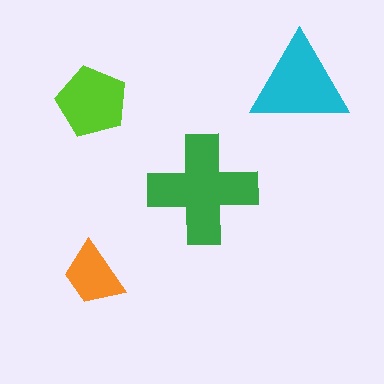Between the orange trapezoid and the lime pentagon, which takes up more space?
The lime pentagon.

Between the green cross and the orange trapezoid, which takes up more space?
The green cross.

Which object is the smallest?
The orange trapezoid.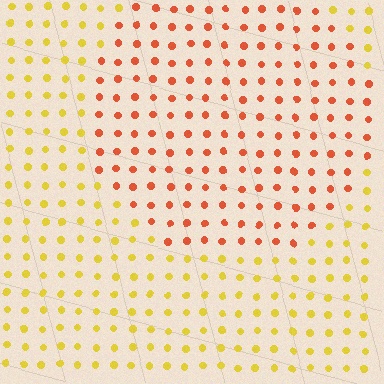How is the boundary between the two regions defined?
The boundary is defined purely by a slight shift in hue (about 42 degrees). Spacing, size, and orientation are identical on both sides.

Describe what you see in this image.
The image is filled with small yellow elements in a uniform arrangement. A circle-shaped region is visible where the elements are tinted to a slightly different hue, forming a subtle color boundary.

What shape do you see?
I see a circle.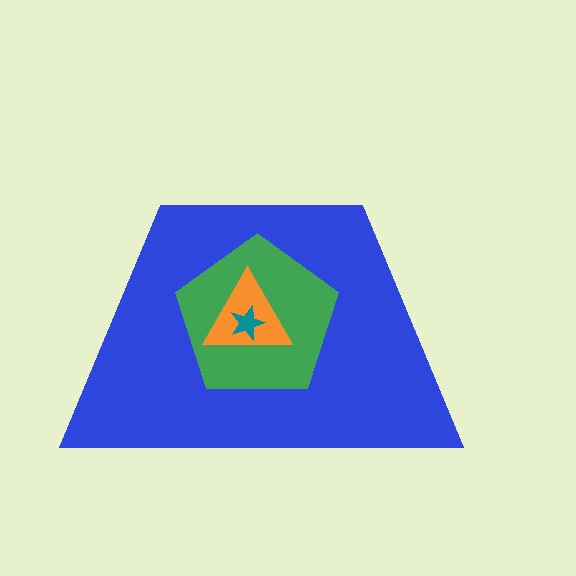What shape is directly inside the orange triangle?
The teal star.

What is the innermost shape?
The teal star.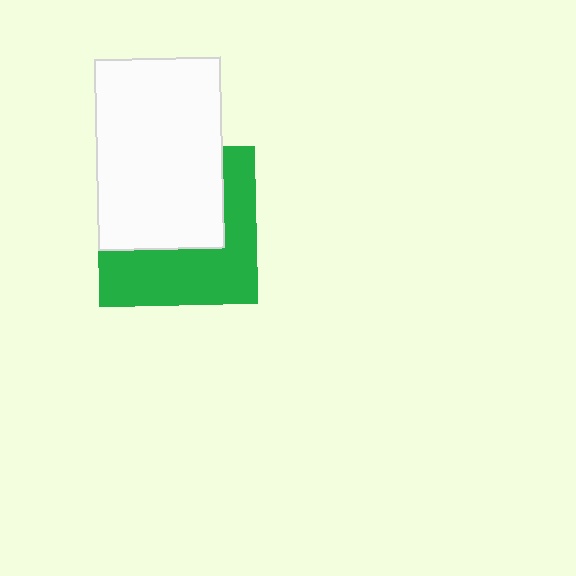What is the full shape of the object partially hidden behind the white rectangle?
The partially hidden object is a green square.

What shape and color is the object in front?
The object in front is a white rectangle.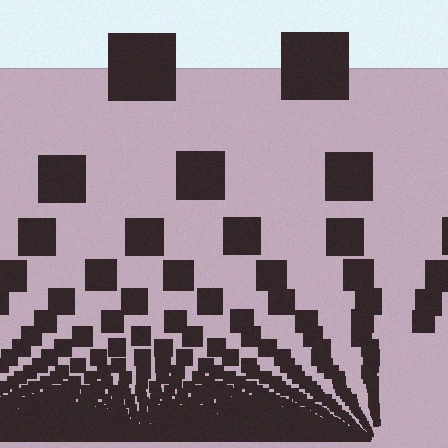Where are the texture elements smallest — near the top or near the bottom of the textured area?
Near the bottom.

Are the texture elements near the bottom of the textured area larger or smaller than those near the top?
Smaller. The gradient is inverted — elements near the bottom are smaller and denser.